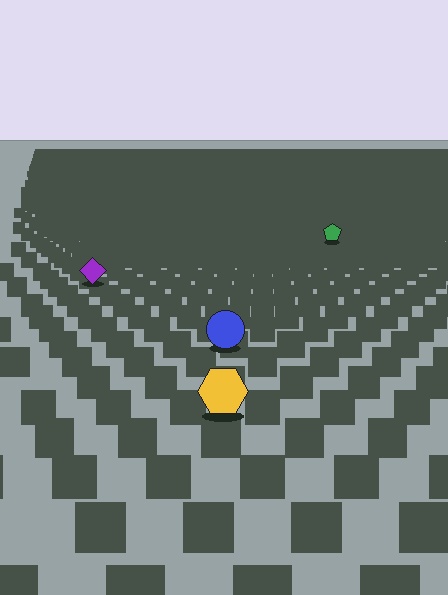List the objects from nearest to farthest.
From nearest to farthest: the yellow hexagon, the blue circle, the purple diamond, the green pentagon.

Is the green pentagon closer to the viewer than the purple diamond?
No. The purple diamond is closer — you can tell from the texture gradient: the ground texture is coarser near it.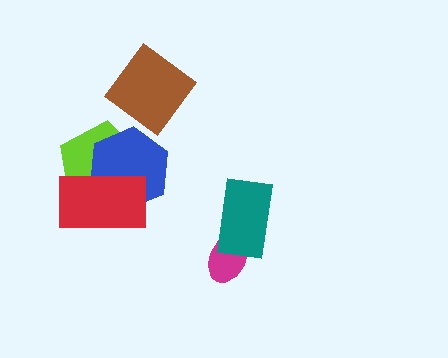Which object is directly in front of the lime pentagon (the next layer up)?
The blue hexagon is directly in front of the lime pentagon.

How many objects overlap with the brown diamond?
0 objects overlap with the brown diamond.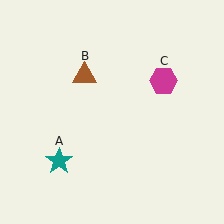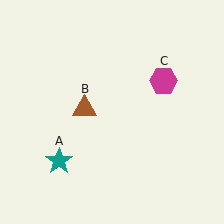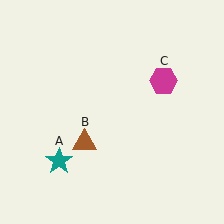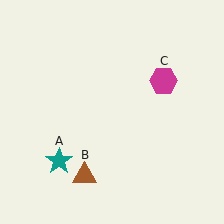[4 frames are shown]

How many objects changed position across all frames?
1 object changed position: brown triangle (object B).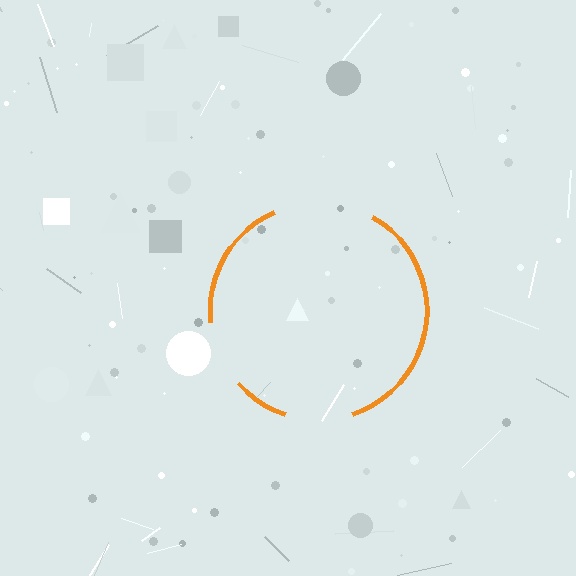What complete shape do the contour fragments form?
The contour fragments form a circle.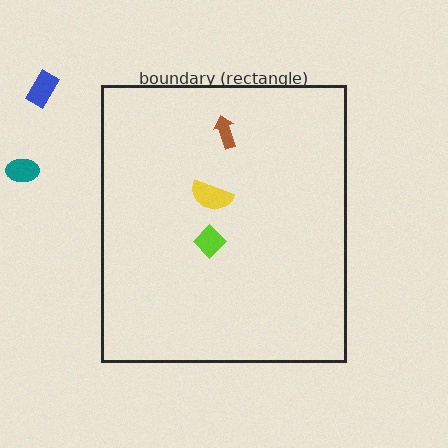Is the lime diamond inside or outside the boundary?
Inside.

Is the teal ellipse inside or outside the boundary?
Outside.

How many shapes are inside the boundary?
3 inside, 2 outside.